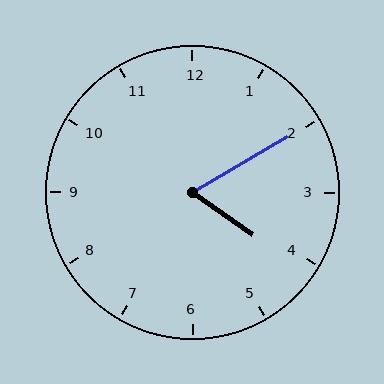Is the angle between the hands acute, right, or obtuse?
It is acute.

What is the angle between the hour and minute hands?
Approximately 65 degrees.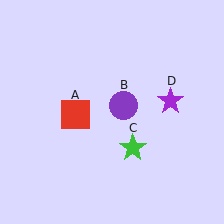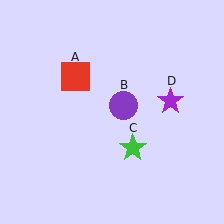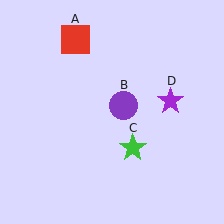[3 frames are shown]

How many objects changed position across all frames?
1 object changed position: red square (object A).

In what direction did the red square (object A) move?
The red square (object A) moved up.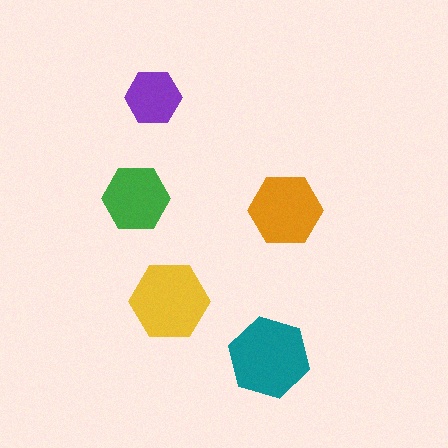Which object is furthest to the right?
The orange hexagon is rightmost.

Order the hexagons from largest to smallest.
the teal one, the yellow one, the orange one, the green one, the purple one.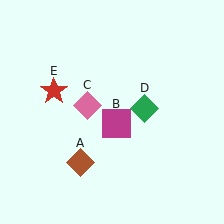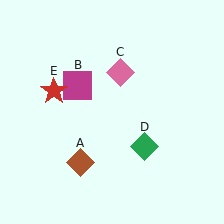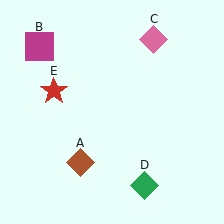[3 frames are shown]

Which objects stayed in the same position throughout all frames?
Brown diamond (object A) and red star (object E) remained stationary.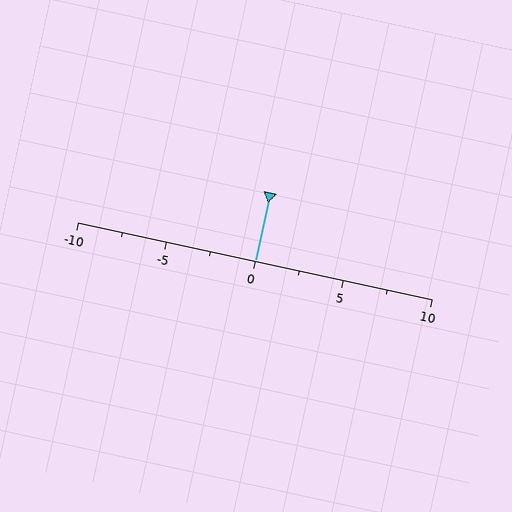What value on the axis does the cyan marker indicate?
The marker indicates approximately 0.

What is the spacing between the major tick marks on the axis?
The major ticks are spaced 5 apart.